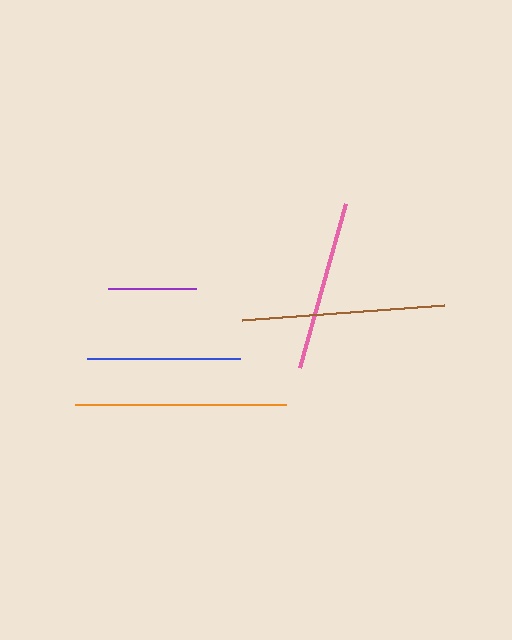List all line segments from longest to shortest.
From longest to shortest: orange, brown, pink, blue, purple.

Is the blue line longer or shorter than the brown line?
The brown line is longer than the blue line.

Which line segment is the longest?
The orange line is the longest at approximately 211 pixels.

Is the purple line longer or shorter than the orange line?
The orange line is longer than the purple line.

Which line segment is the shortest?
The purple line is the shortest at approximately 88 pixels.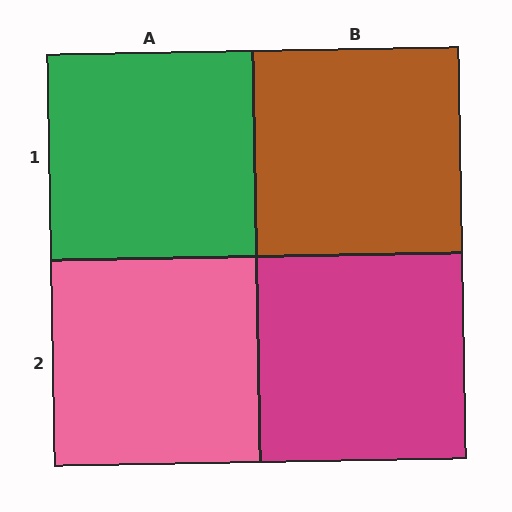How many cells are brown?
1 cell is brown.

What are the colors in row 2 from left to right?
Pink, magenta.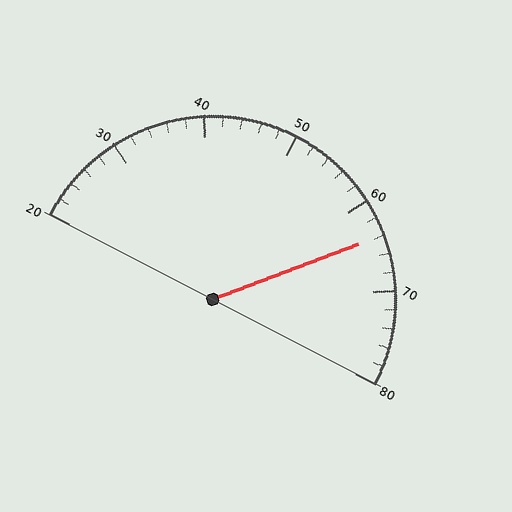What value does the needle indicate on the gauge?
The needle indicates approximately 64.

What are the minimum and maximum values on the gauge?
The gauge ranges from 20 to 80.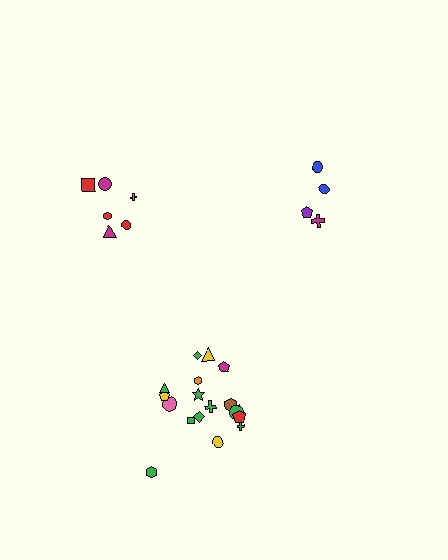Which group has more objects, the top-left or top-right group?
The top-left group.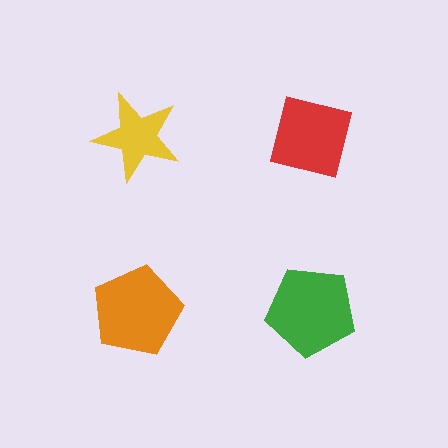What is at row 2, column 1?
An orange pentagon.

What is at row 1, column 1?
A yellow star.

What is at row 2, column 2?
A green pentagon.